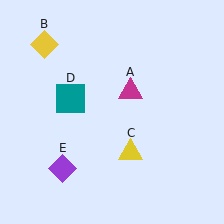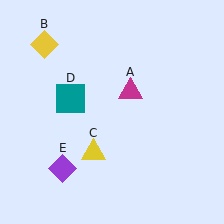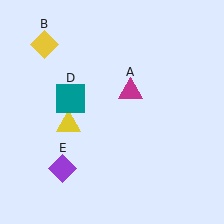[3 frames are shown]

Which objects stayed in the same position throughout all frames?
Magenta triangle (object A) and yellow diamond (object B) and teal square (object D) and purple diamond (object E) remained stationary.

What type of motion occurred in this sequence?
The yellow triangle (object C) rotated clockwise around the center of the scene.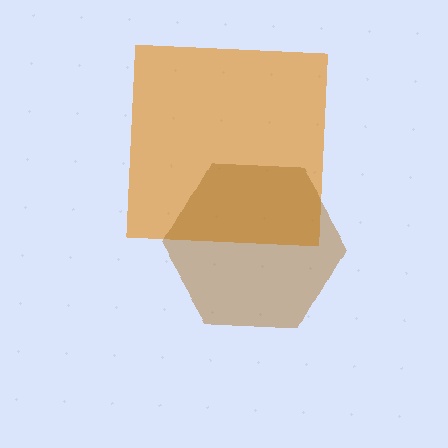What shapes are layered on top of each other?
The layered shapes are: an orange square, a brown hexagon.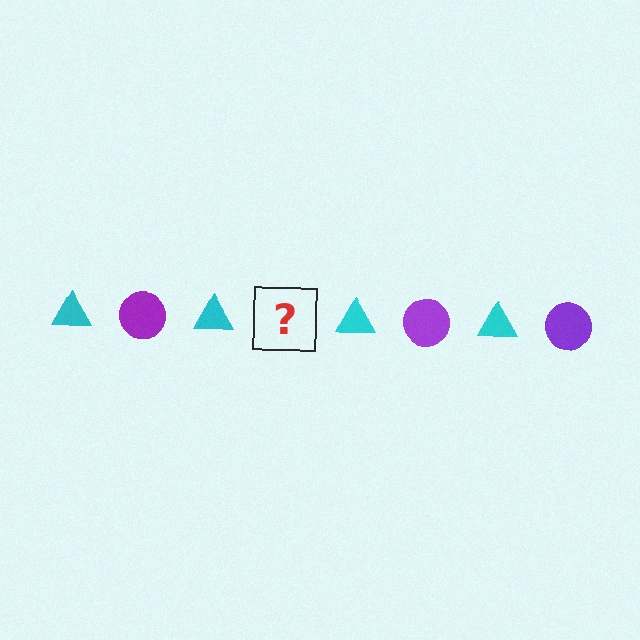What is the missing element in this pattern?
The missing element is a purple circle.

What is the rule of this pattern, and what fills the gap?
The rule is that the pattern alternates between cyan triangle and purple circle. The gap should be filled with a purple circle.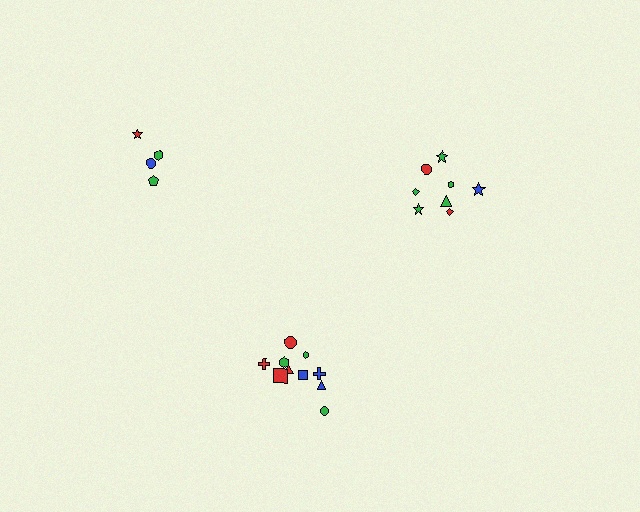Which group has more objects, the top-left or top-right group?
The top-right group.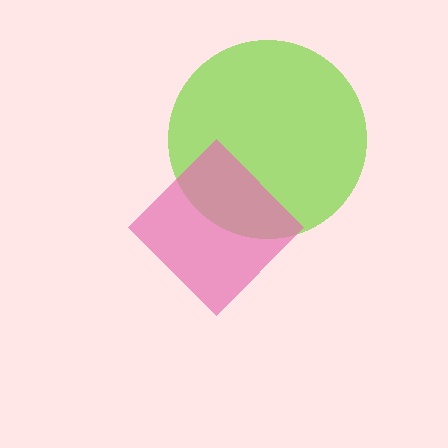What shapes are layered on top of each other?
The layered shapes are: a lime circle, a pink diamond.